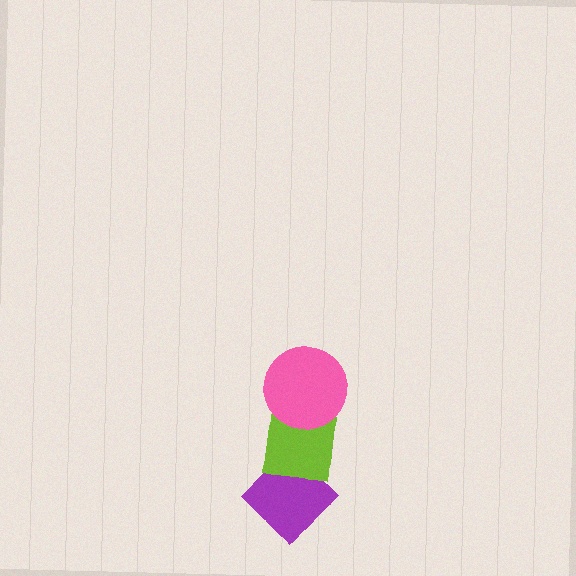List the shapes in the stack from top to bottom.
From top to bottom: the pink circle, the lime square, the purple diamond.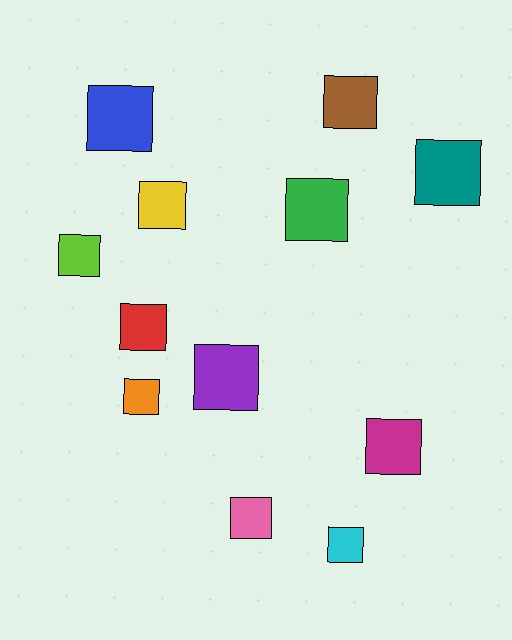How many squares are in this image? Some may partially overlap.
There are 12 squares.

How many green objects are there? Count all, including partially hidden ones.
There is 1 green object.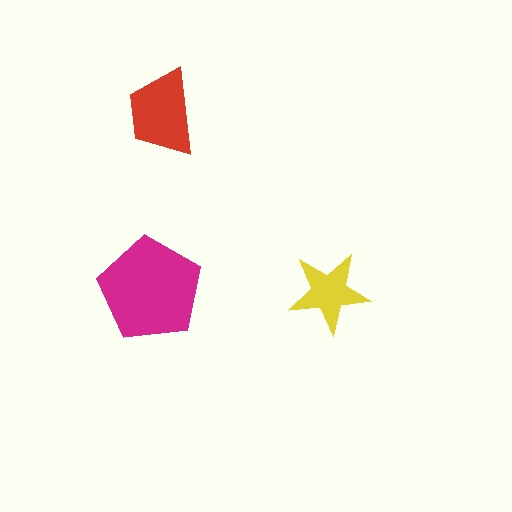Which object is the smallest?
The yellow star.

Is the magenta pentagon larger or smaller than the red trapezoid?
Larger.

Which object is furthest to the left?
The magenta pentagon is leftmost.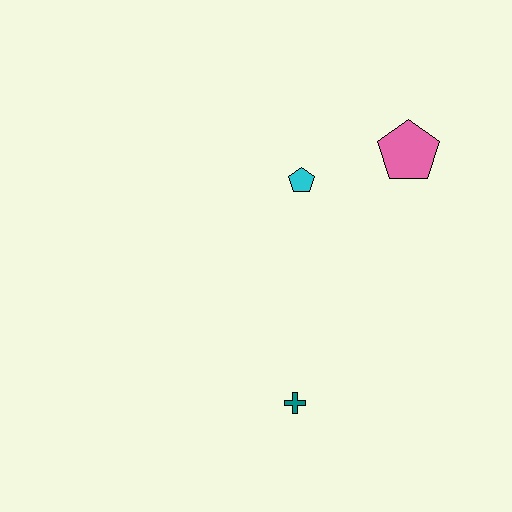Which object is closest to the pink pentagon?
The cyan pentagon is closest to the pink pentagon.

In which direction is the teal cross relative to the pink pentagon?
The teal cross is below the pink pentagon.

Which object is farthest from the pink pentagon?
The teal cross is farthest from the pink pentagon.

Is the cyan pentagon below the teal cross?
No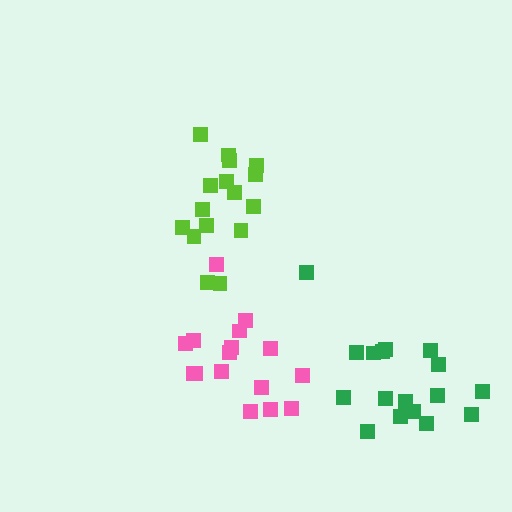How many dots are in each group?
Group 1: 16 dots, Group 2: 16 dots, Group 3: 17 dots (49 total).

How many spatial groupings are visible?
There are 3 spatial groupings.